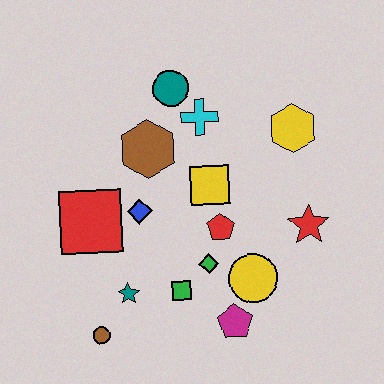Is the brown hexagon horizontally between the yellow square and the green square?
No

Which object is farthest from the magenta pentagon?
The teal circle is farthest from the magenta pentagon.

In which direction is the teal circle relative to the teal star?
The teal circle is above the teal star.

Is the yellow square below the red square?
No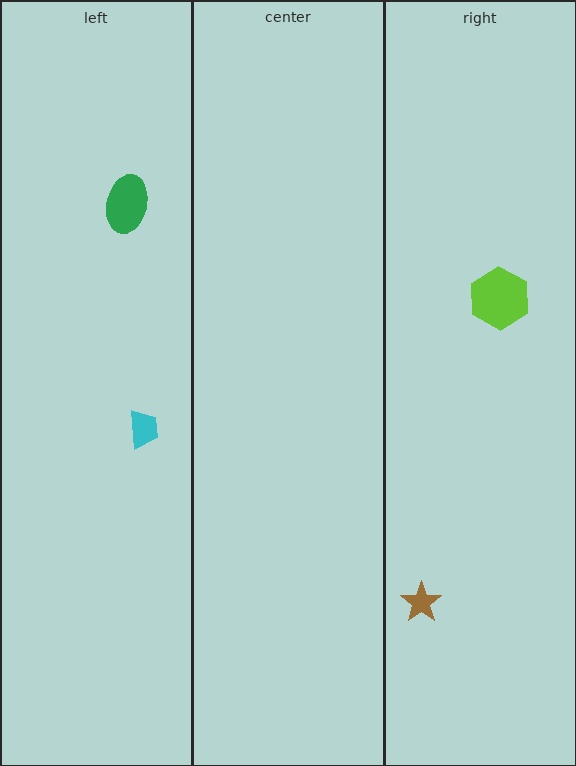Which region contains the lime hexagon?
The right region.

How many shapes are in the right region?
2.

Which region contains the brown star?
The right region.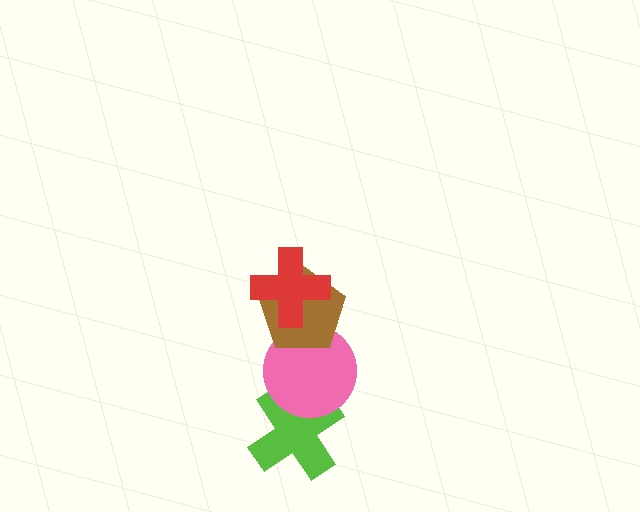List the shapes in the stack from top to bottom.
From top to bottom: the red cross, the brown pentagon, the pink circle, the lime cross.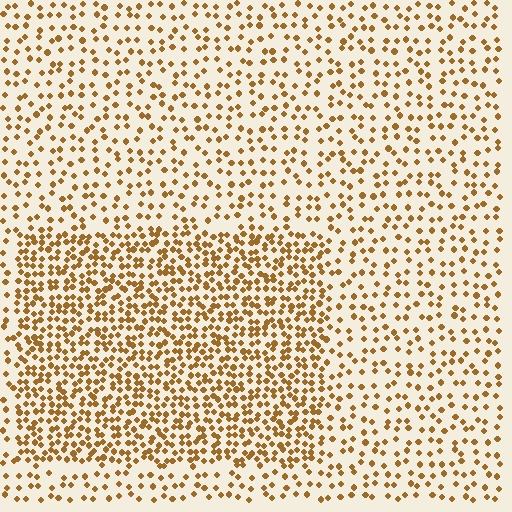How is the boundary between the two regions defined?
The boundary is defined by a change in element density (approximately 2.1x ratio). All elements are the same color, size, and shape.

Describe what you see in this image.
The image contains small brown elements arranged at two different densities. A rectangle-shaped region is visible where the elements are more densely packed than the surrounding area.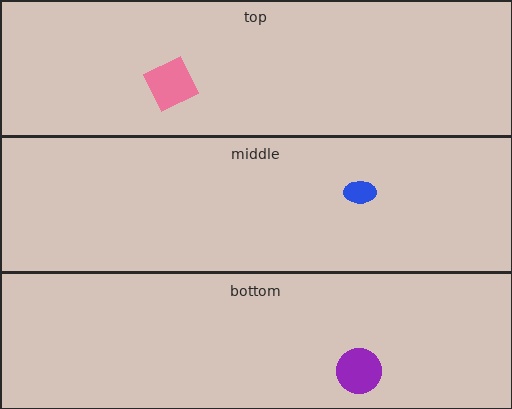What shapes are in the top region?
The pink square.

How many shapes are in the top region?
1.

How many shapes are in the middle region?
1.